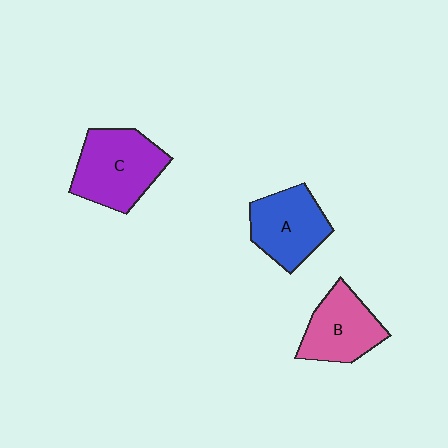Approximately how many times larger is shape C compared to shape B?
Approximately 1.3 times.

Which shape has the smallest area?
Shape B (pink).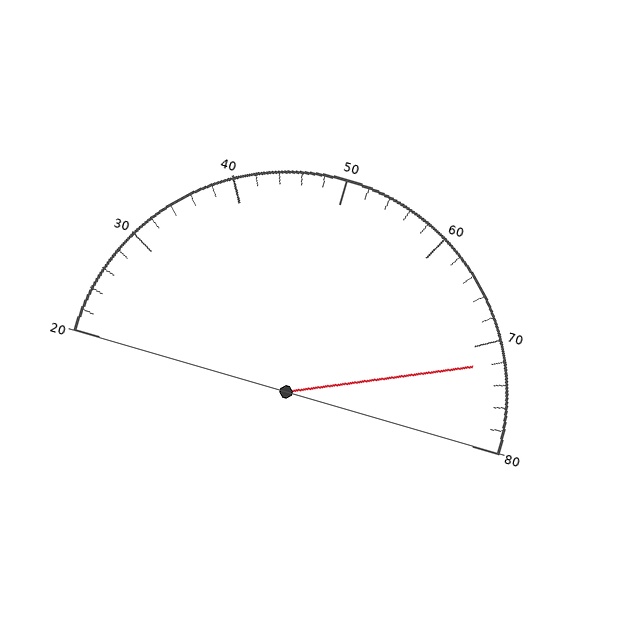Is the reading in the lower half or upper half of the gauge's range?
The reading is in the upper half of the range (20 to 80).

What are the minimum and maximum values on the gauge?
The gauge ranges from 20 to 80.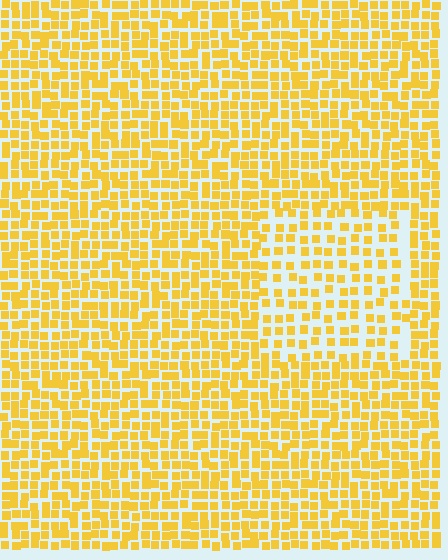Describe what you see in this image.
The image contains small yellow elements arranged at two different densities. A rectangle-shaped region is visible where the elements are less densely packed than the surrounding area.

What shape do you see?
I see a rectangle.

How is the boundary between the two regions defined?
The boundary is defined by a change in element density (approximately 1.7x ratio). All elements are the same color, size, and shape.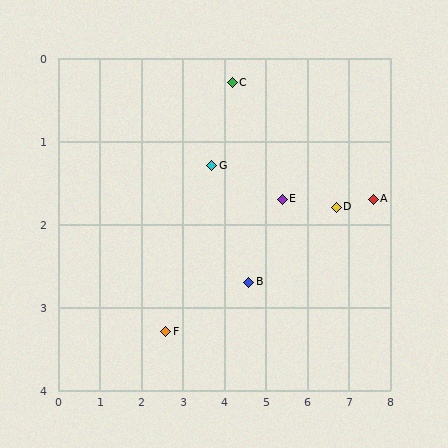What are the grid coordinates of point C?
Point C is at approximately (4.2, 0.3).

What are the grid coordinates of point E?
Point E is at approximately (5.4, 1.7).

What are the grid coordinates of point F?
Point F is at approximately (2.6, 3.3).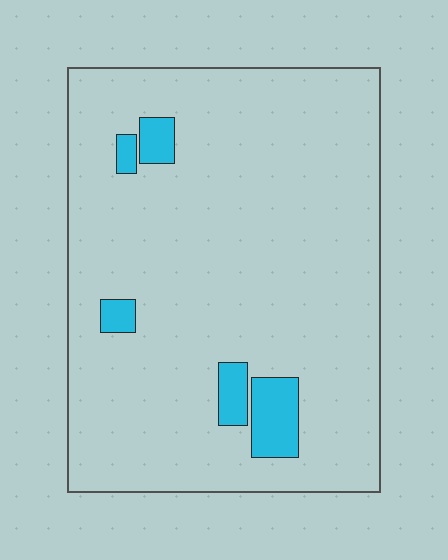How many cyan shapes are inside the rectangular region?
5.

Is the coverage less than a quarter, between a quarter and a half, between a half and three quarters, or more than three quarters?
Less than a quarter.